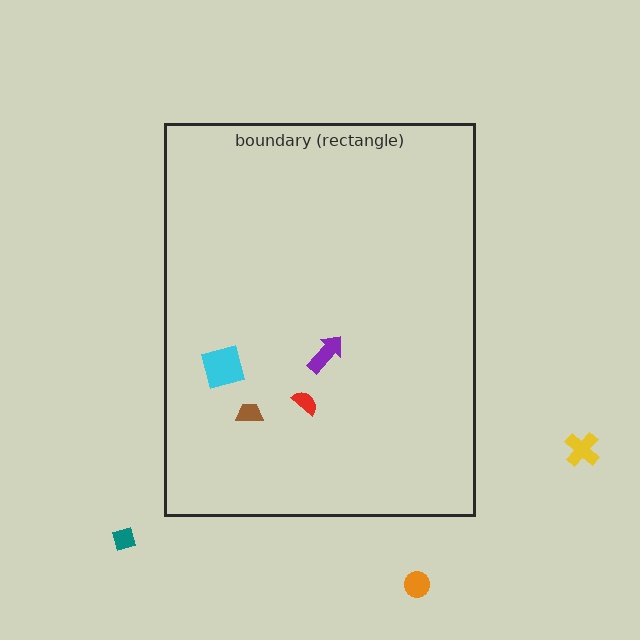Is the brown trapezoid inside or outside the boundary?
Inside.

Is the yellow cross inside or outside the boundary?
Outside.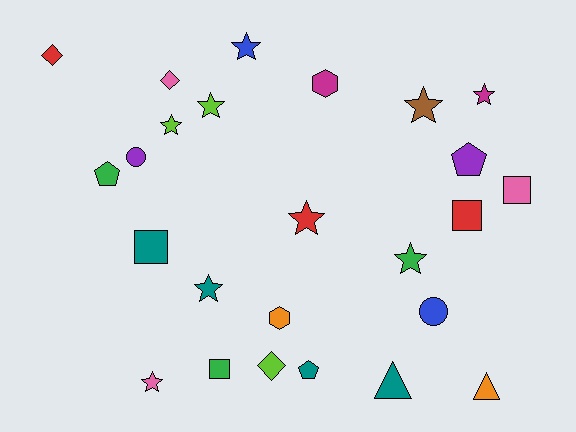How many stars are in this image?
There are 9 stars.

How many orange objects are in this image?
There are 2 orange objects.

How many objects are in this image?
There are 25 objects.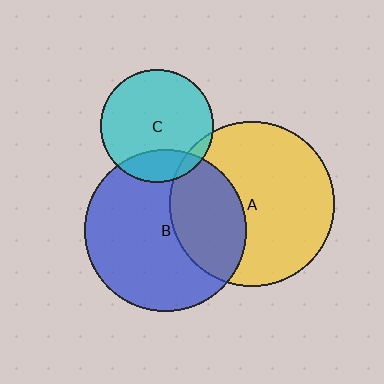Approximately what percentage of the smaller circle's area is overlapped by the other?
Approximately 20%.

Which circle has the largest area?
Circle A (yellow).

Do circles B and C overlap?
Yes.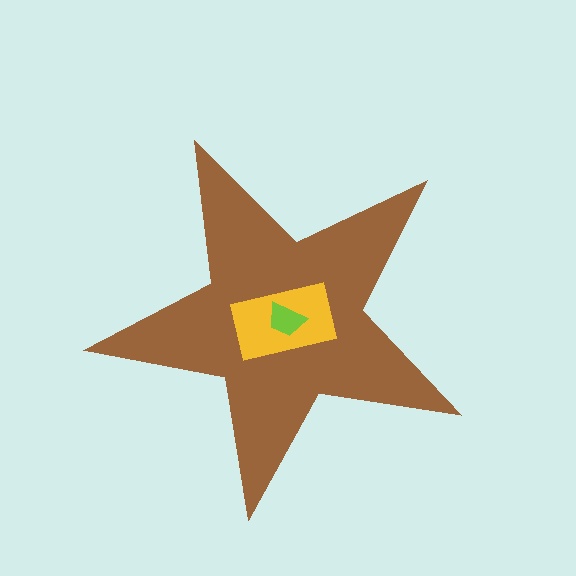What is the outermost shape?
The brown star.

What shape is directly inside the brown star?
The yellow rectangle.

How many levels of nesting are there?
3.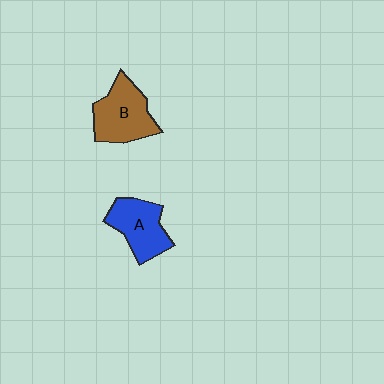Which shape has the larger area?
Shape B (brown).